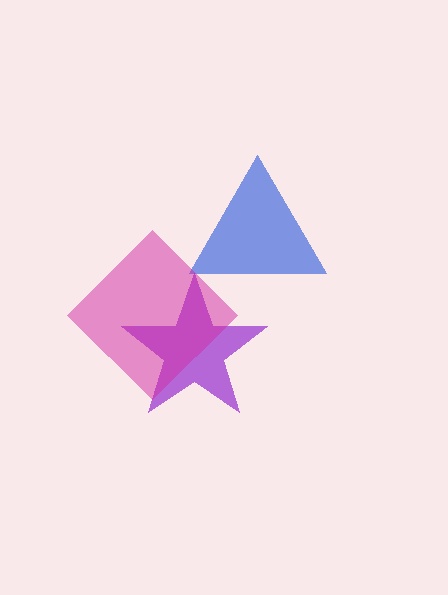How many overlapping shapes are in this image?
There are 3 overlapping shapes in the image.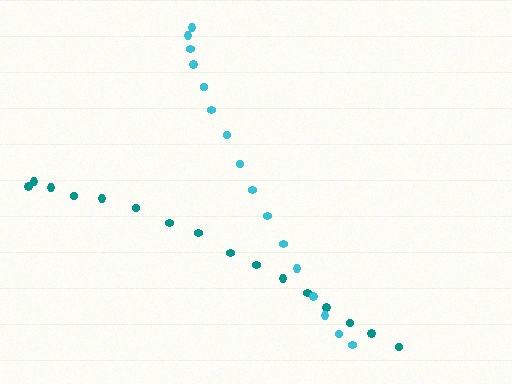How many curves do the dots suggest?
There are 2 distinct paths.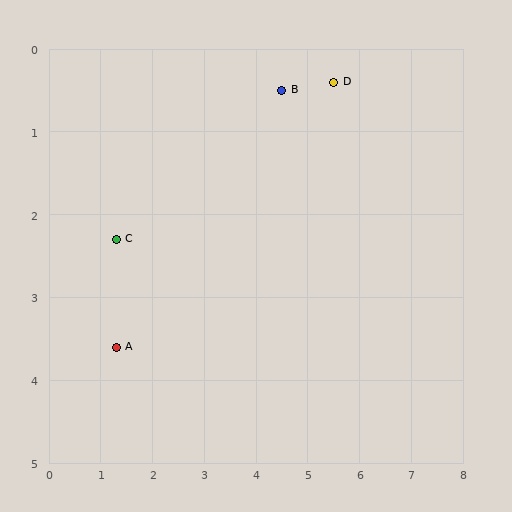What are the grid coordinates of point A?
Point A is at approximately (1.3, 3.6).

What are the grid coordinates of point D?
Point D is at approximately (5.5, 0.4).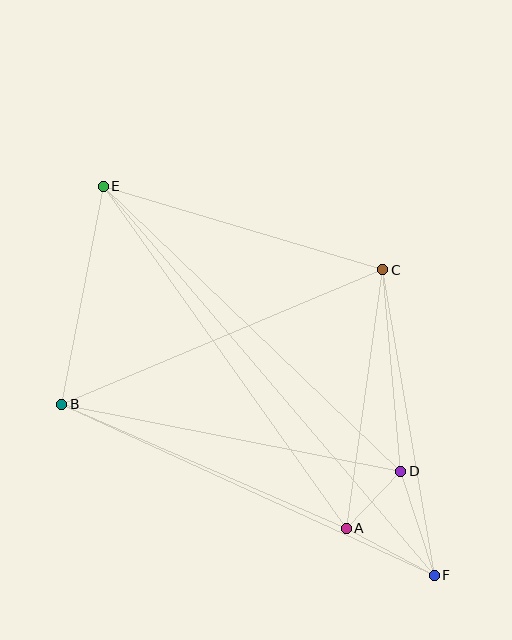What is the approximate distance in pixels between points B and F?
The distance between B and F is approximately 410 pixels.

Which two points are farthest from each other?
Points E and F are farthest from each other.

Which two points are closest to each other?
Points A and D are closest to each other.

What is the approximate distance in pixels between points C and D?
The distance between C and D is approximately 203 pixels.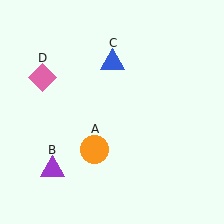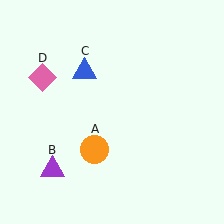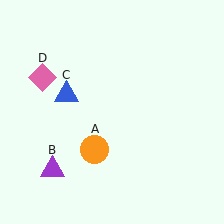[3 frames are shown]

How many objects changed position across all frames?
1 object changed position: blue triangle (object C).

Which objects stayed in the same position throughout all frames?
Orange circle (object A) and purple triangle (object B) and pink diamond (object D) remained stationary.